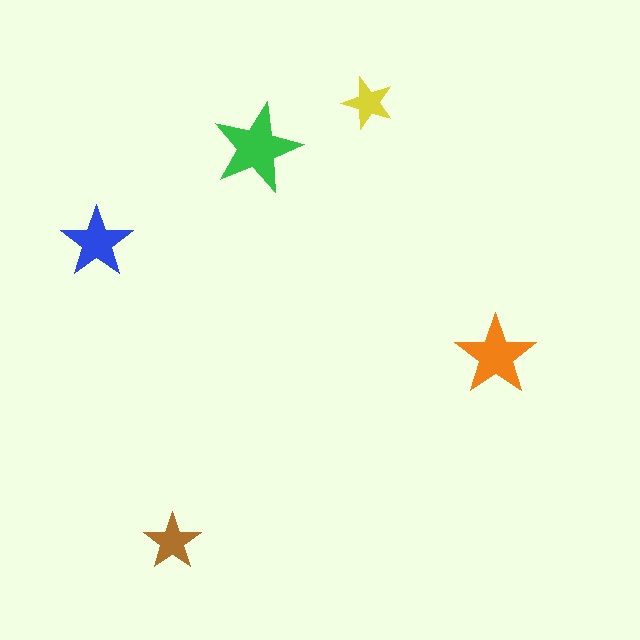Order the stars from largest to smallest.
the green one, the orange one, the blue one, the brown one, the yellow one.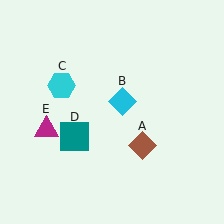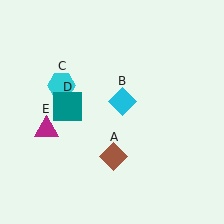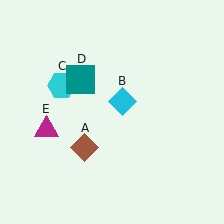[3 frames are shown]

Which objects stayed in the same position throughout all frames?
Cyan diamond (object B) and cyan hexagon (object C) and magenta triangle (object E) remained stationary.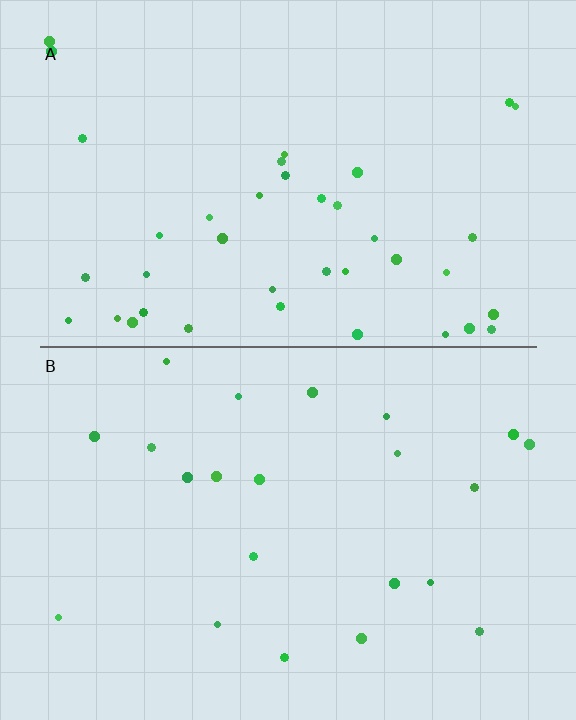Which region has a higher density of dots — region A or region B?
A (the top).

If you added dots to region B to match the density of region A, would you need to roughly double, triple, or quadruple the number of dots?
Approximately double.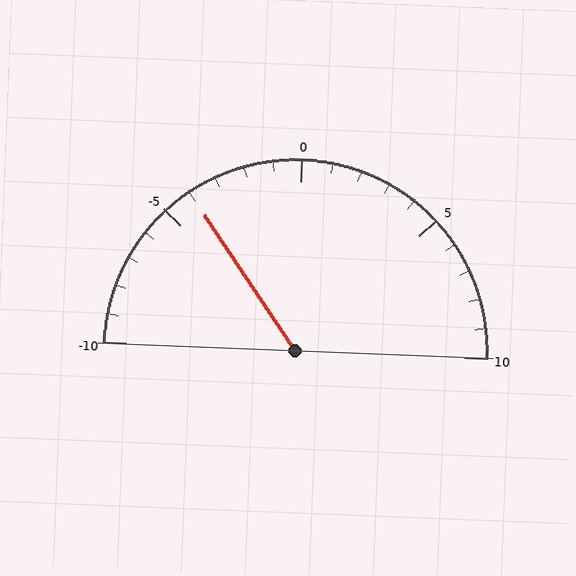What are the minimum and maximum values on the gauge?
The gauge ranges from -10 to 10.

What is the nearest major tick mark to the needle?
The nearest major tick mark is -5.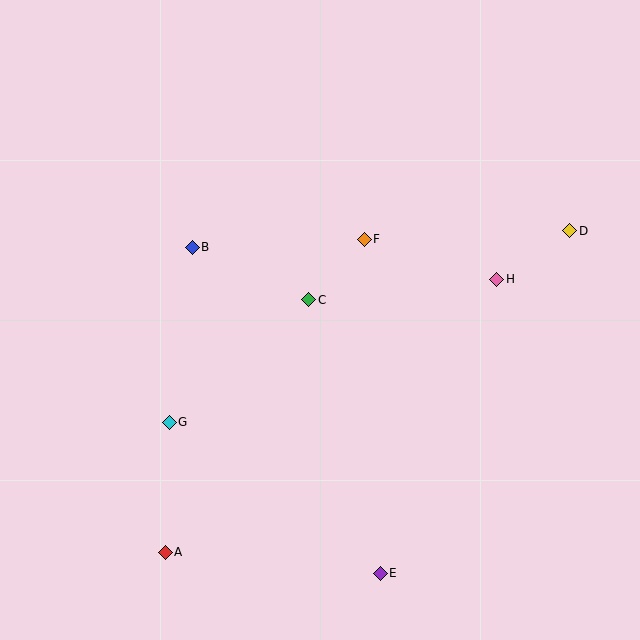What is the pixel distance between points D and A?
The distance between D and A is 517 pixels.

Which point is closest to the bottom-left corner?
Point A is closest to the bottom-left corner.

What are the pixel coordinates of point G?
Point G is at (169, 422).